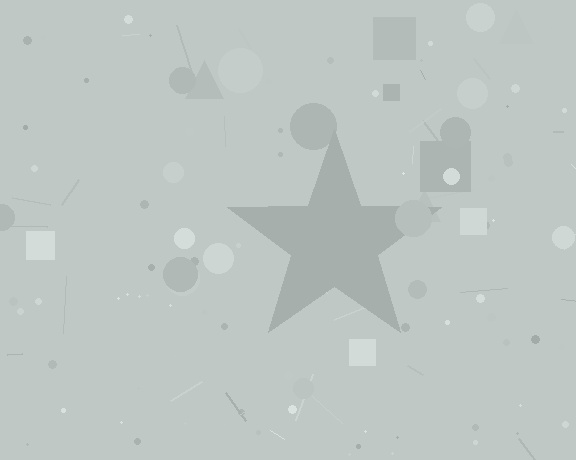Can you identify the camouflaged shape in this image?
The camouflaged shape is a star.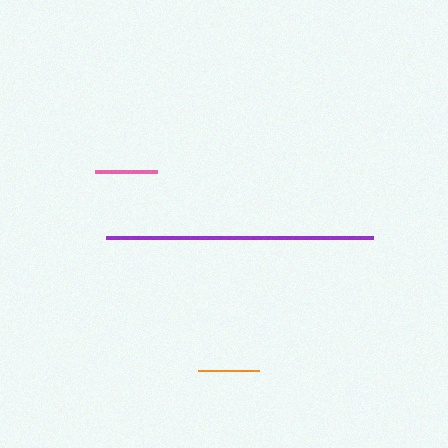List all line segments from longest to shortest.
From longest to shortest: purple, pink, orange.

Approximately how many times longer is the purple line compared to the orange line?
The purple line is approximately 4.4 times the length of the orange line.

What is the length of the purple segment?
The purple segment is approximately 267 pixels long.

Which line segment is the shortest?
The orange line is the shortest at approximately 61 pixels.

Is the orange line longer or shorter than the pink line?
The pink line is longer than the orange line.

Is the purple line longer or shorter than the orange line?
The purple line is longer than the orange line.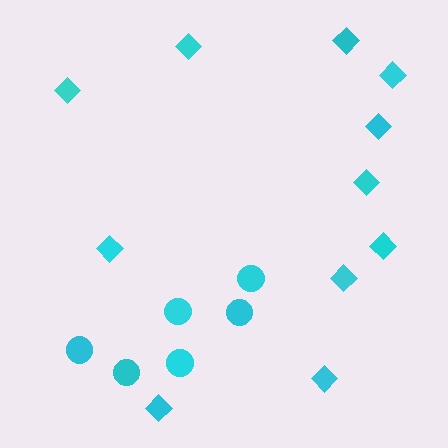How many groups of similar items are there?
There are 2 groups: one group of diamonds (11) and one group of circles (6).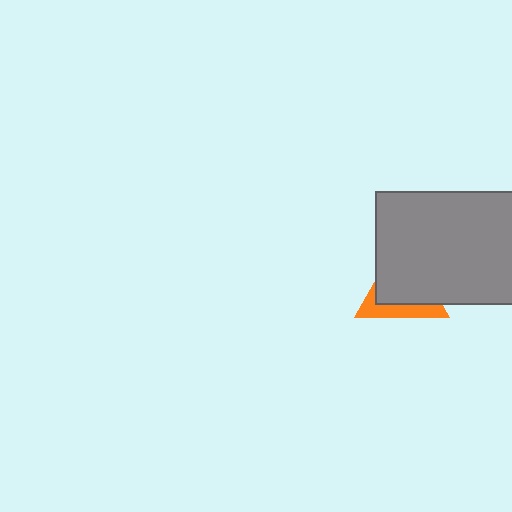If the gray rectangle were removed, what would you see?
You would see the complete orange triangle.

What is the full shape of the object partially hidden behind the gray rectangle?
The partially hidden object is an orange triangle.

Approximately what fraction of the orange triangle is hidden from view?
Roughly 69% of the orange triangle is hidden behind the gray rectangle.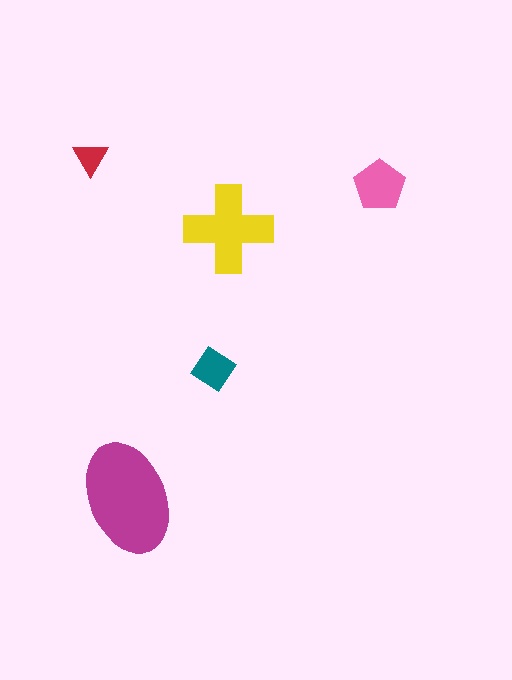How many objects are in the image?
There are 5 objects in the image.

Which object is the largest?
The magenta ellipse.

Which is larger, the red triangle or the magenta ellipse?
The magenta ellipse.